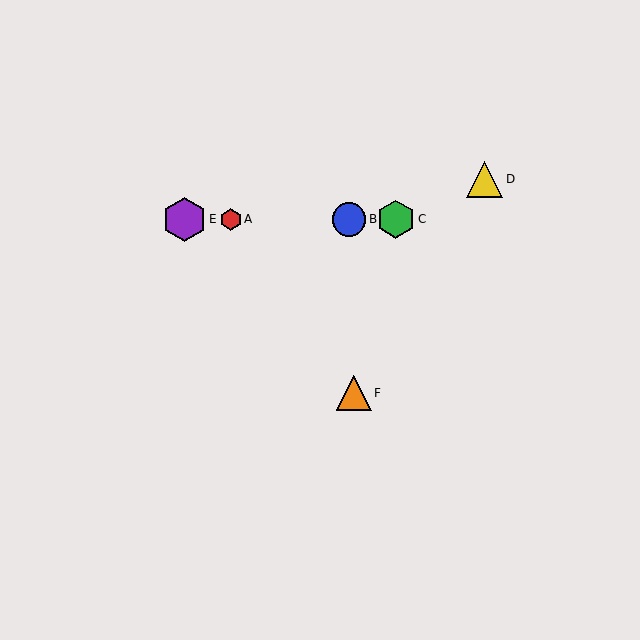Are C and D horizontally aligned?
No, C is at y≈219 and D is at y≈179.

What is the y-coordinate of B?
Object B is at y≈219.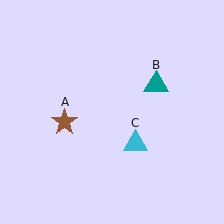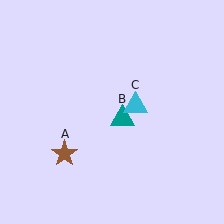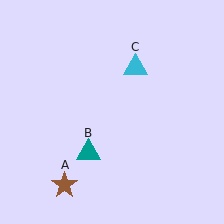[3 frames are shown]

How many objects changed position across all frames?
3 objects changed position: brown star (object A), teal triangle (object B), cyan triangle (object C).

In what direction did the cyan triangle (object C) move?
The cyan triangle (object C) moved up.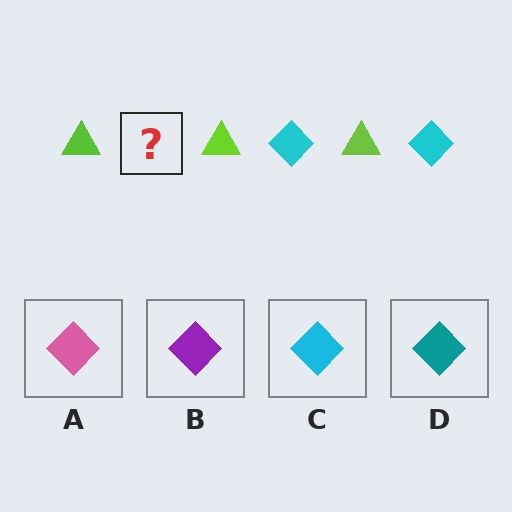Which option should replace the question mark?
Option C.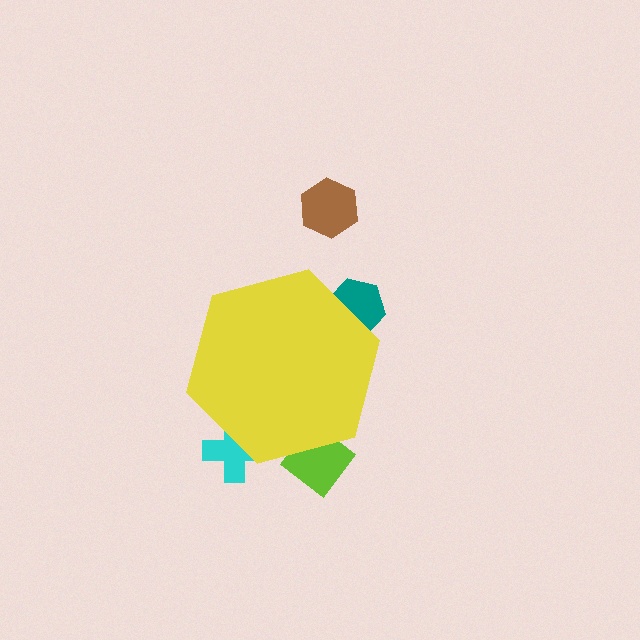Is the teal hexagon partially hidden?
Yes, the teal hexagon is partially hidden behind the yellow hexagon.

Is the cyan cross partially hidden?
Yes, the cyan cross is partially hidden behind the yellow hexagon.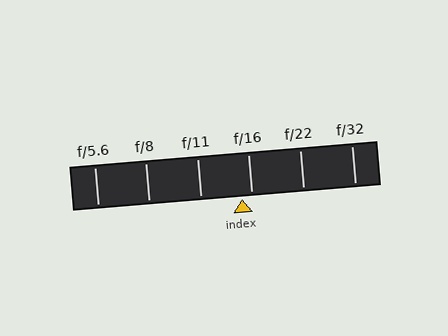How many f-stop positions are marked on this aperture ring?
There are 6 f-stop positions marked.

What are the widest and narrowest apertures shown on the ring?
The widest aperture shown is f/5.6 and the narrowest is f/32.